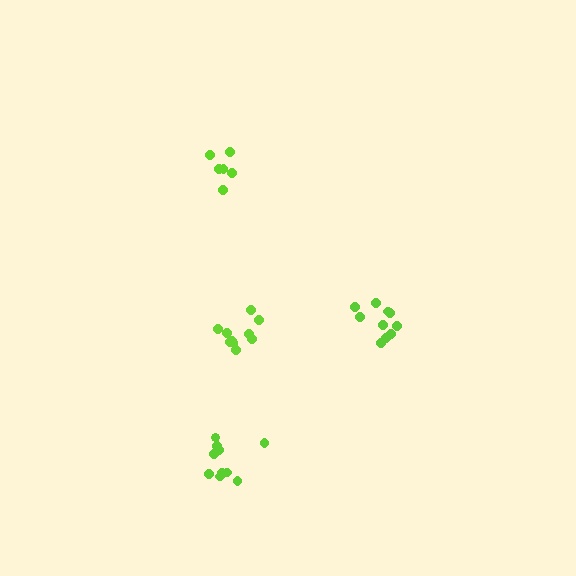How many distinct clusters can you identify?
There are 4 distinct clusters.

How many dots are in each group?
Group 1: 10 dots, Group 2: 10 dots, Group 3: 6 dots, Group 4: 10 dots (36 total).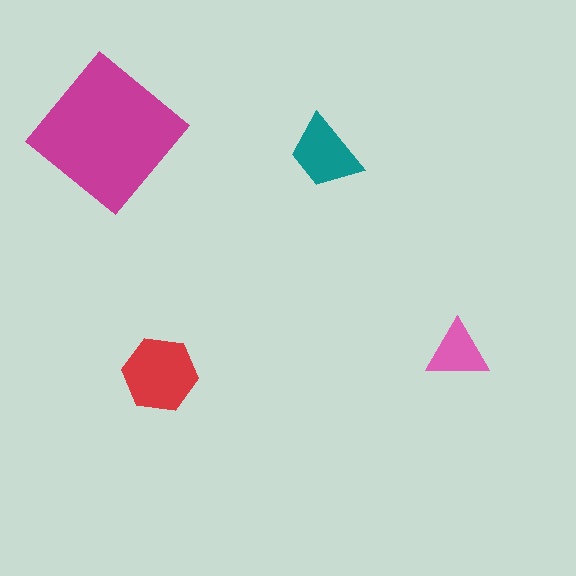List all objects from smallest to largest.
The pink triangle, the teal trapezoid, the red hexagon, the magenta diamond.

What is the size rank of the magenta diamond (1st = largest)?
1st.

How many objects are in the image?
There are 4 objects in the image.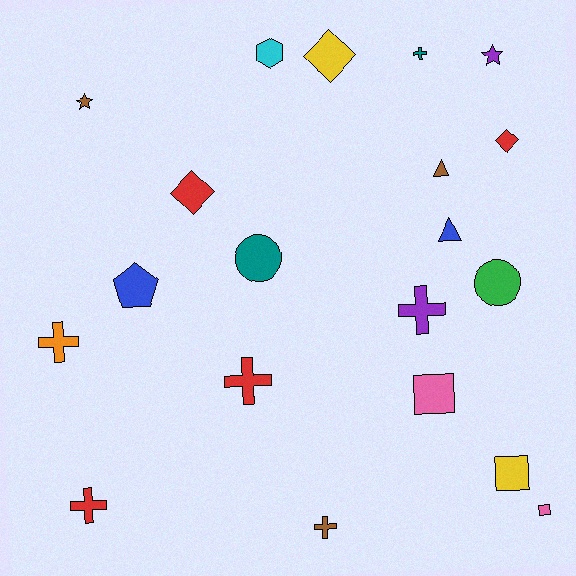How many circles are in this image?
There are 2 circles.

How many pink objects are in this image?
There are 2 pink objects.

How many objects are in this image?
There are 20 objects.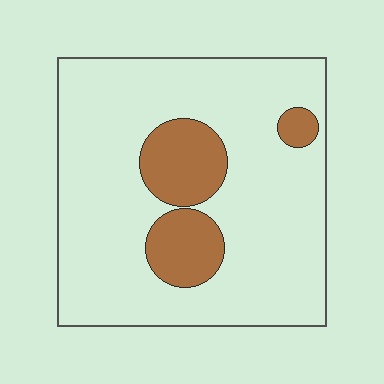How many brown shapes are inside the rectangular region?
3.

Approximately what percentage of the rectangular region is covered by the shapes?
Approximately 15%.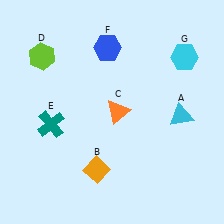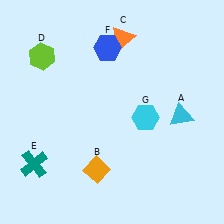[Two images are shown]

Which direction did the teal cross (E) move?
The teal cross (E) moved down.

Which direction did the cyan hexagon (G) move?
The cyan hexagon (G) moved down.